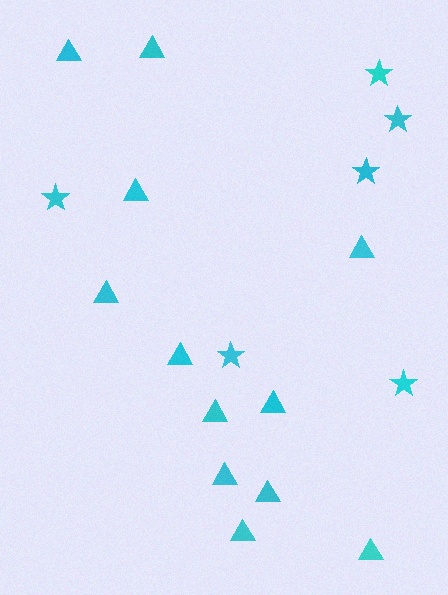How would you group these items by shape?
There are 2 groups: one group of stars (6) and one group of triangles (12).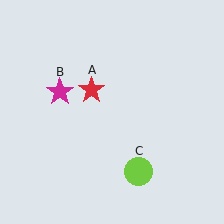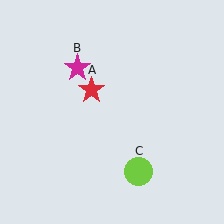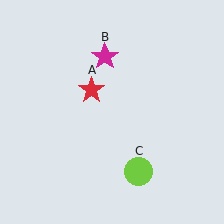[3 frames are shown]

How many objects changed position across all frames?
1 object changed position: magenta star (object B).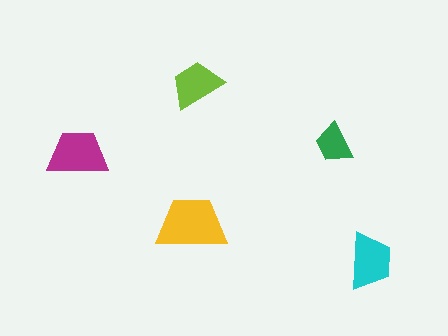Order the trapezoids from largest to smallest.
the yellow one, the magenta one, the cyan one, the lime one, the green one.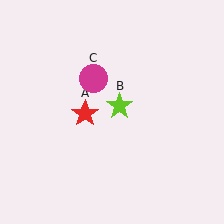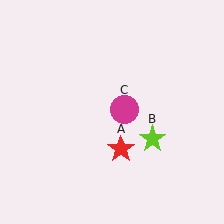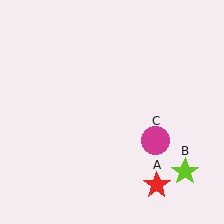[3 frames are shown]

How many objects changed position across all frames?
3 objects changed position: red star (object A), lime star (object B), magenta circle (object C).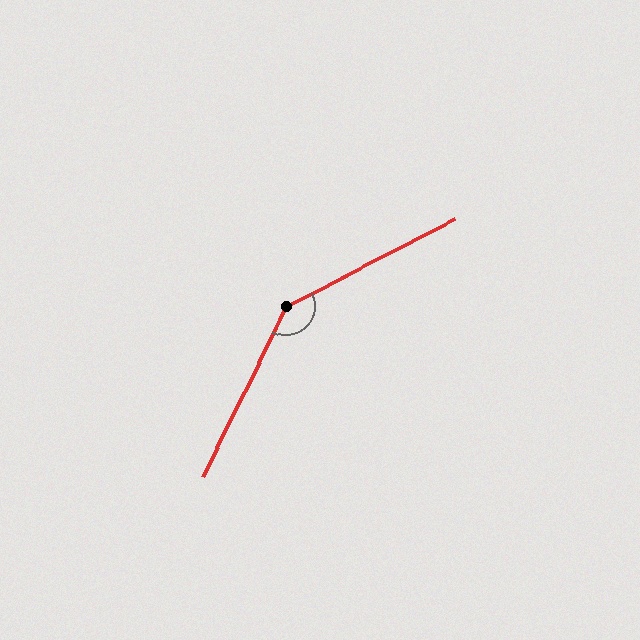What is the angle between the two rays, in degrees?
Approximately 144 degrees.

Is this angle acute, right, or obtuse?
It is obtuse.